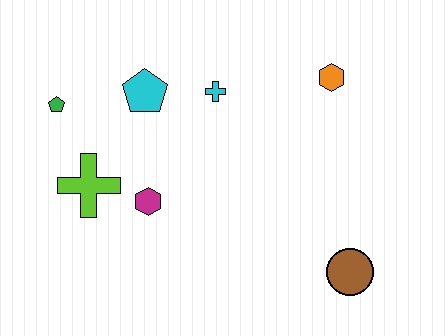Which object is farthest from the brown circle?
The green pentagon is farthest from the brown circle.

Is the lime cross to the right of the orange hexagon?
No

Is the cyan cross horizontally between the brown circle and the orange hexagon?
No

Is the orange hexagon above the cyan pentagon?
Yes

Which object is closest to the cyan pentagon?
The cyan cross is closest to the cyan pentagon.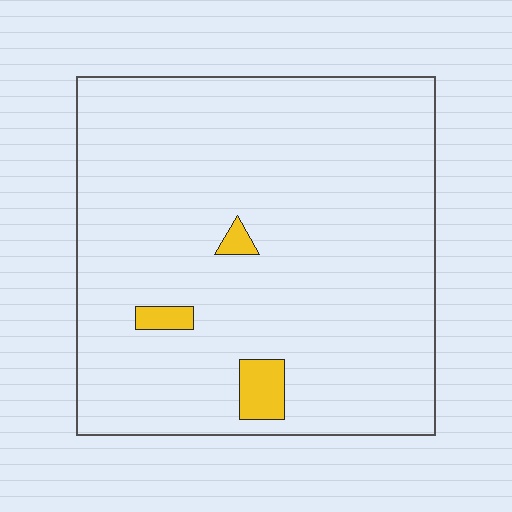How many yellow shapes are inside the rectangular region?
3.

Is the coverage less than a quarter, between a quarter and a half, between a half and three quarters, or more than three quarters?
Less than a quarter.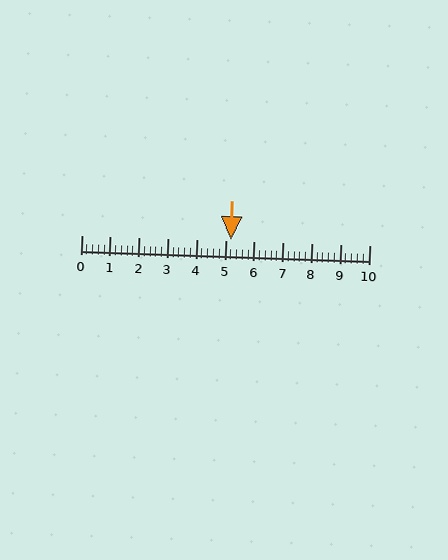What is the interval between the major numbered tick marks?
The major tick marks are spaced 1 units apart.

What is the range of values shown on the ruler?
The ruler shows values from 0 to 10.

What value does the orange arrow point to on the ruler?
The orange arrow points to approximately 5.2.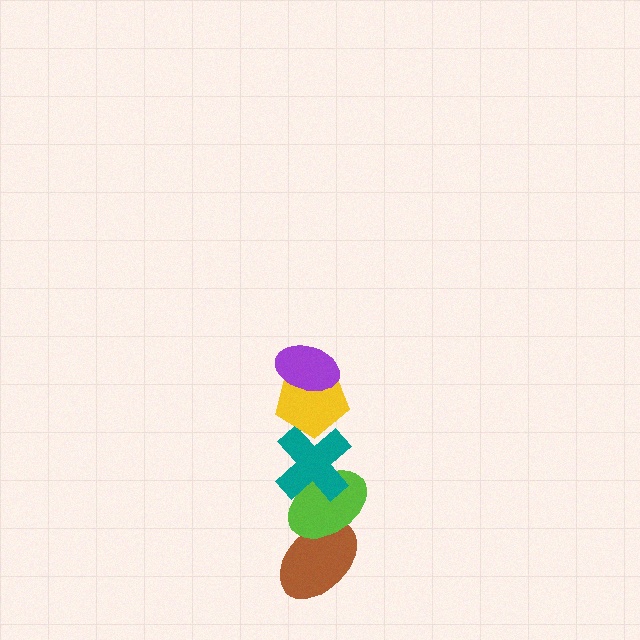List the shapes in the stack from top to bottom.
From top to bottom: the purple ellipse, the yellow pentagon, the teal cross, the lime ellipse, the brown ellipse.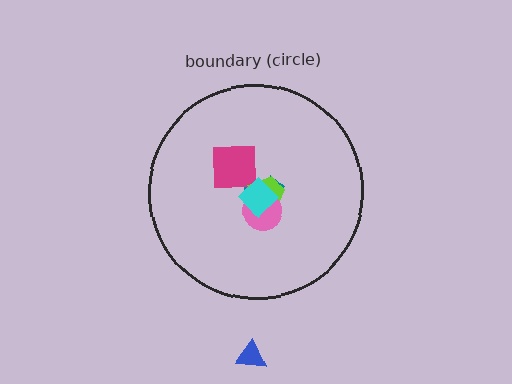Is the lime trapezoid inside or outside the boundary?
Inside.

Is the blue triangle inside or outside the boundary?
Outside.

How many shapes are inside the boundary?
5 inside, 1 outside.